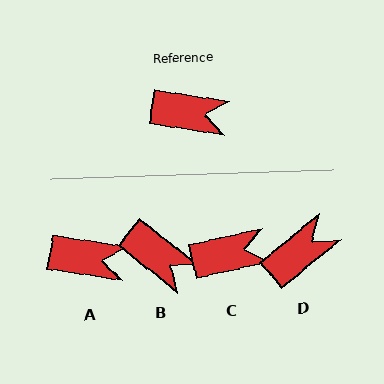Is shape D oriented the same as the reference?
No, it is off by about 49 degrees.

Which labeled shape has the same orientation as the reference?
A.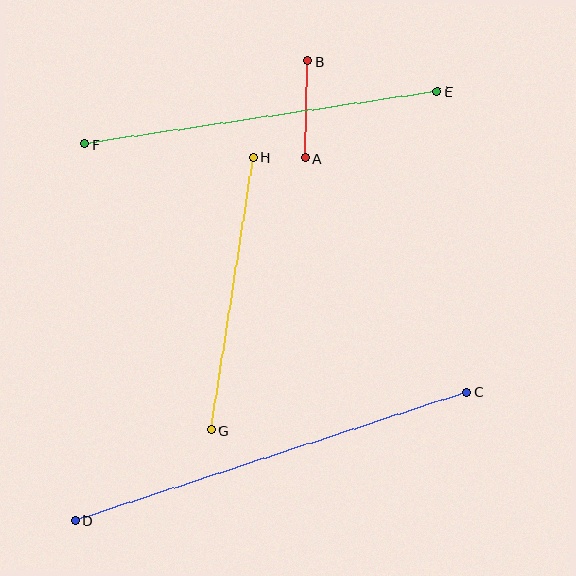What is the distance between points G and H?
The distance is approximately 276 pixels.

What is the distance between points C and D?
The distance is approximately 412 pixels.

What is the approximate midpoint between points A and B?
The midpoint is at approximately (307, 110) pixels.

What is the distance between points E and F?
The distance is approximately 356 pixels.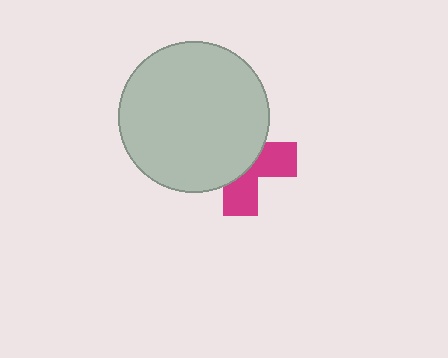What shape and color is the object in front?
The object in front is a light gray circle.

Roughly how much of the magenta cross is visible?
A small part of it is visible (roughly 41%).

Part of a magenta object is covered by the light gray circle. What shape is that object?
It is a cross.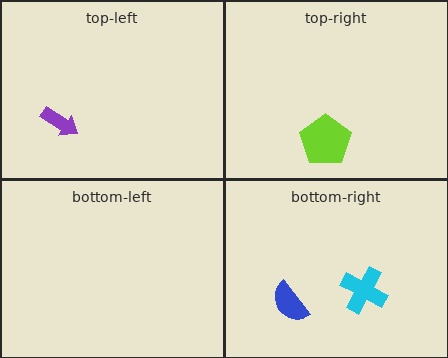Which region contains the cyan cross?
The bottom-right region.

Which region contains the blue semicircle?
The bottom-right region.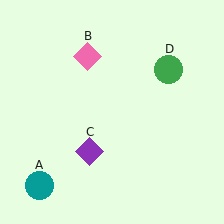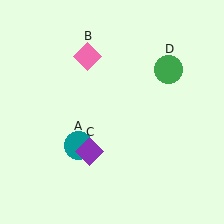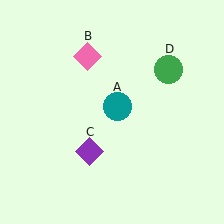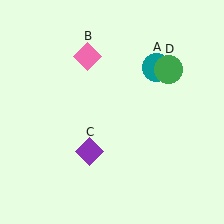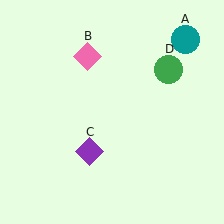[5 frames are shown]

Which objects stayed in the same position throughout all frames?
Pink diamond (object B) and purple diamond (object C) and green circle (object D) remained stationary.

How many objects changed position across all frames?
1 object changed position: teal circle (object A).